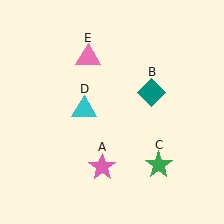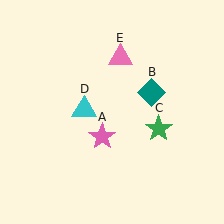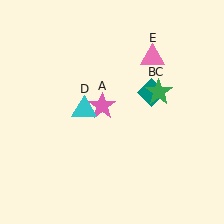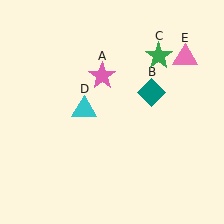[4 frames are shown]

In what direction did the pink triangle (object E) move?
The pink triangle (object E) moved right.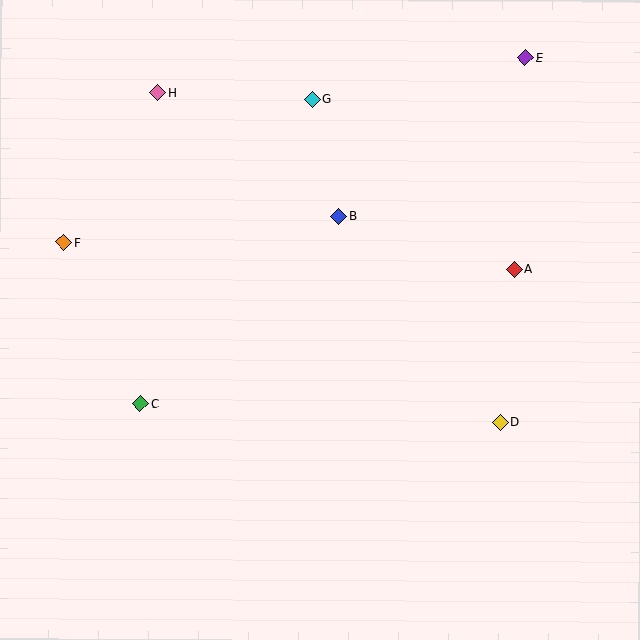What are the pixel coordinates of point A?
Point A is at (515, 269).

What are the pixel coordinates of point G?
Point G is at (312, 99).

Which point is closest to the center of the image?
Point B at (338, 216) is closest to the center.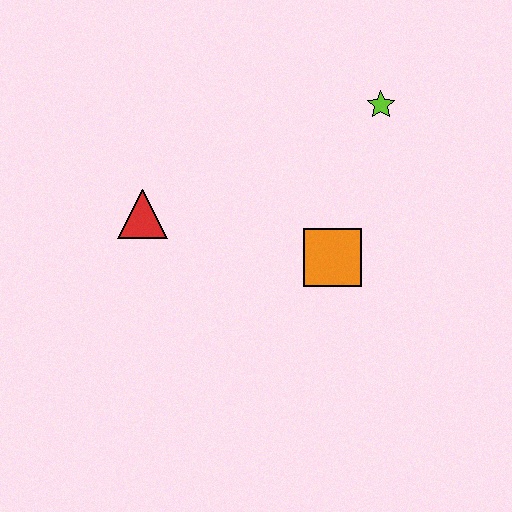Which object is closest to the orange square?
The lime star is closest to the orange square.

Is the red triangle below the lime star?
Yes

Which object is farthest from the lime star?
The red triangle is farthest from the lime star.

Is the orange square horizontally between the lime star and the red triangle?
Yes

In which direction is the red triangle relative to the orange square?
The red triangle is to the left of the orange square.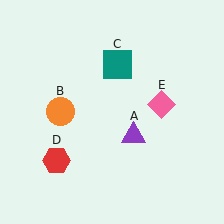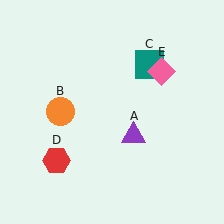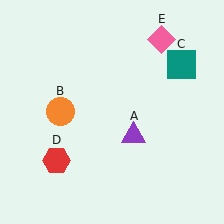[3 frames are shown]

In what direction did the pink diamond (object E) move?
The pink diamond (object E) moved up.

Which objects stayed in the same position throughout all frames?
Purple triangle (object A) and orange circle (object B) and red hexagon (object D) remained stationary.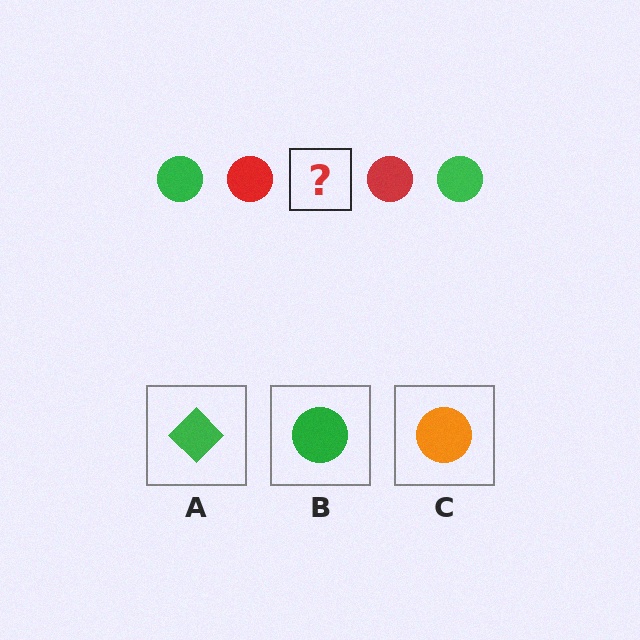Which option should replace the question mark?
Option B.